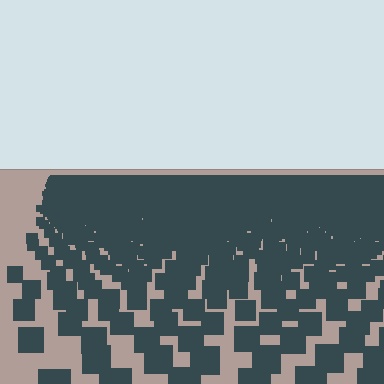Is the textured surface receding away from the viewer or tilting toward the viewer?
The surface is receding away from the viewer. Texture elements get smaller and denser toward the top.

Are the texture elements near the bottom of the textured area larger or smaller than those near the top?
Larger. Near the bottom, elements are closer to the viewer and appear at a bigger on-screen size.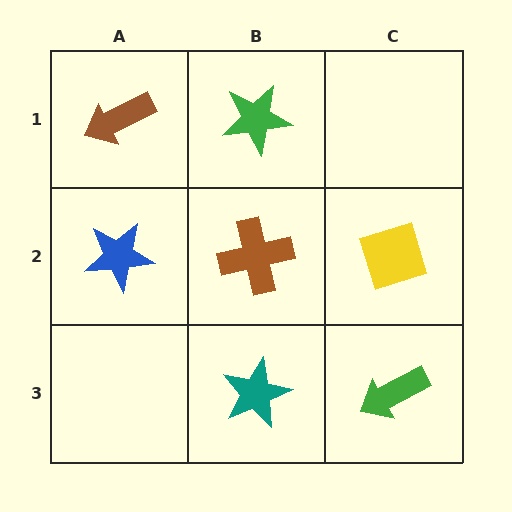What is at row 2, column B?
A brown cross.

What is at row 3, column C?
A green arrow.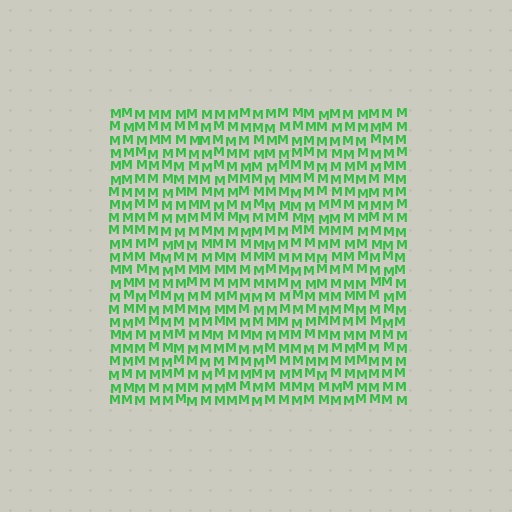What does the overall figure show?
The overall figure shows a square.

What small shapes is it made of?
It is made of small letter M's.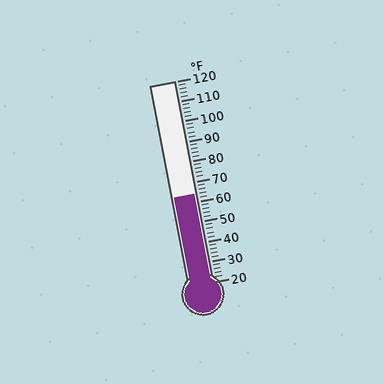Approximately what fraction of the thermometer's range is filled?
The thermometer is filled to approximately 45% of its range.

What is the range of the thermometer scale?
The thermometer scale ranges from 20°F to 120°F.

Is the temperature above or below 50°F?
The temperature is above 50°F.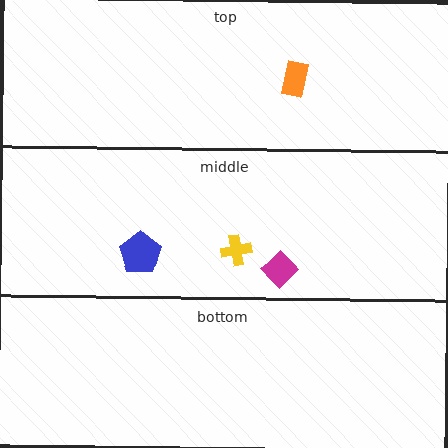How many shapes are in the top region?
1.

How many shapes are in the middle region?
3.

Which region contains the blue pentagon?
The middle region.